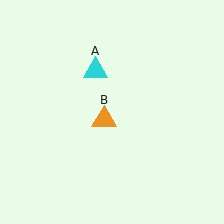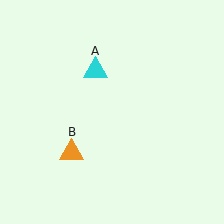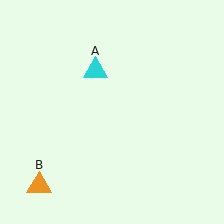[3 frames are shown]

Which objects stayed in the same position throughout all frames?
Cyan triangle (object A) remained stationary.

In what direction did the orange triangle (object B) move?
The orange triangle (object B) moved down and to the left.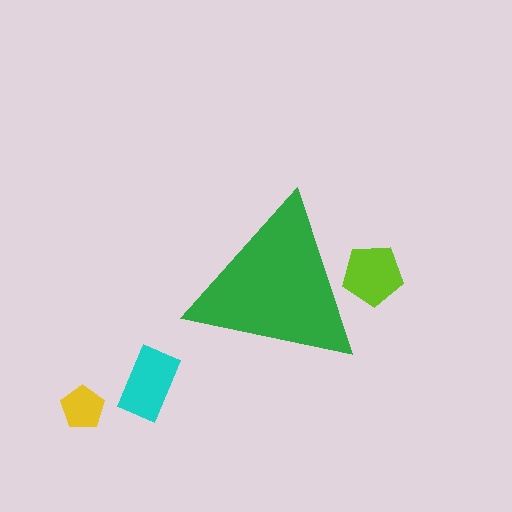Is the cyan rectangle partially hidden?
No, the cyan rectangle is fully visible.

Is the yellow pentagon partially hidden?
No, the yellow pentagon is fully visible.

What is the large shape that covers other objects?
A green triangle.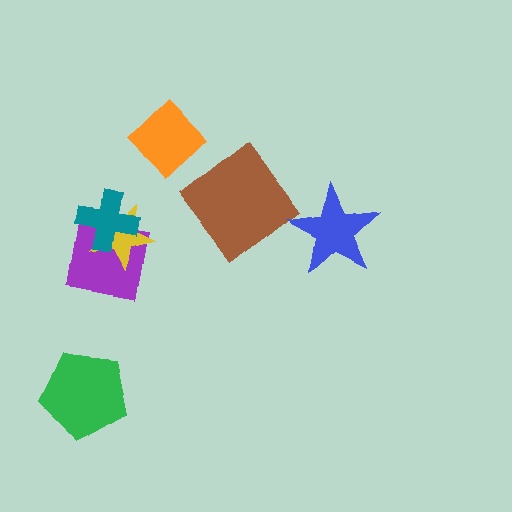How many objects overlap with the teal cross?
2 objects overlap with the teal cross.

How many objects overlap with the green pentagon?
0 objects overlap with the green pentagon.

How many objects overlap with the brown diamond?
0 objects overlap with the brown diamond.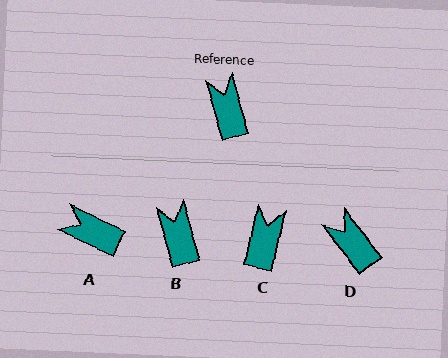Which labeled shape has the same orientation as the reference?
B.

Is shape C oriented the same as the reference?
No, it is off by about 29 degrees.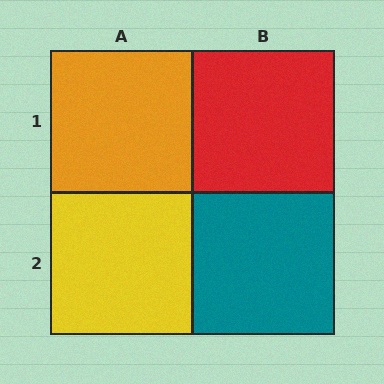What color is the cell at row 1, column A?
Orange.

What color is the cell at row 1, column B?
Red.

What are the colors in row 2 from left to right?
Yellow, teal.